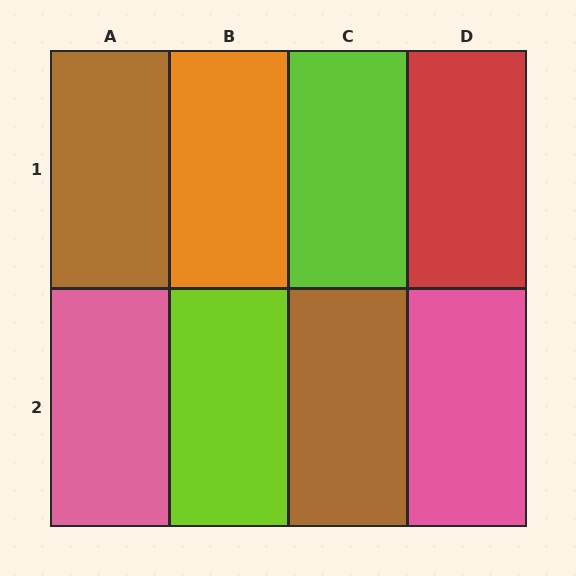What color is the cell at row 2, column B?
Lime.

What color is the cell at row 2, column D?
Pink.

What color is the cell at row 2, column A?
Pink.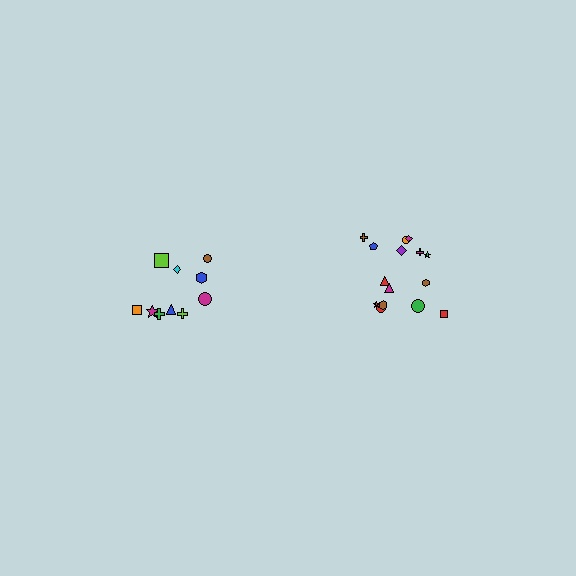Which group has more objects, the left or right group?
The right group.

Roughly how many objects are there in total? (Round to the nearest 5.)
Roughly 25 objects in total.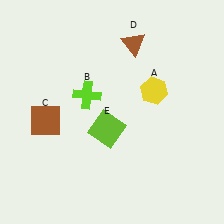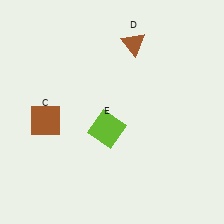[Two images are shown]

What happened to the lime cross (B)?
The lime cross (B) was removed in Image 2. It was in the top-left area of Image 1.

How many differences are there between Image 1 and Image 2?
There are 2 differences between the two images.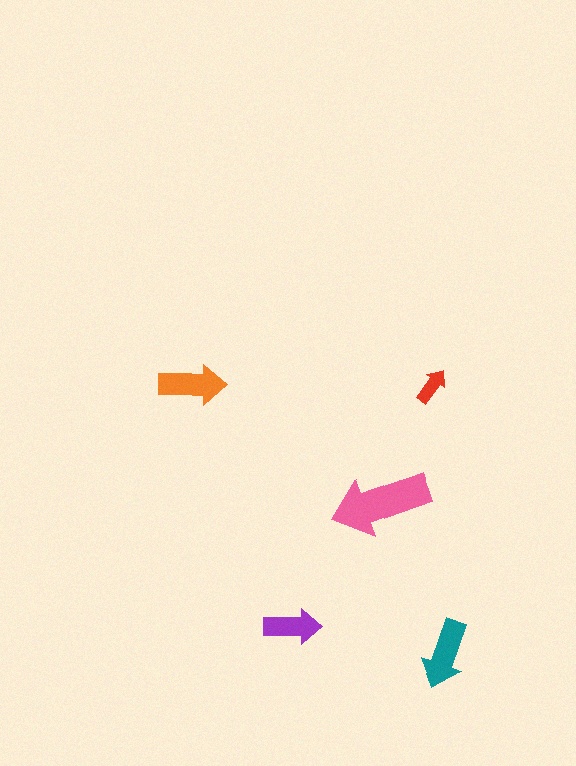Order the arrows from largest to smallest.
the pink one, the teal one, the orange one, the purple one, the red one.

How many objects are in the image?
There are 5 objects in the image.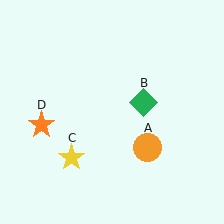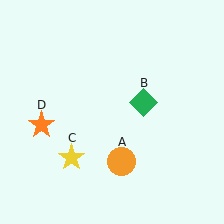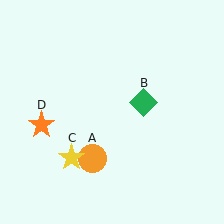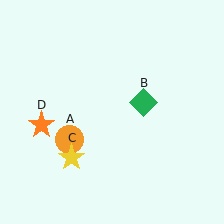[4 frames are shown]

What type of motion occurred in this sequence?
The orange circle (object A) rotated clockwise around the center of the scene.